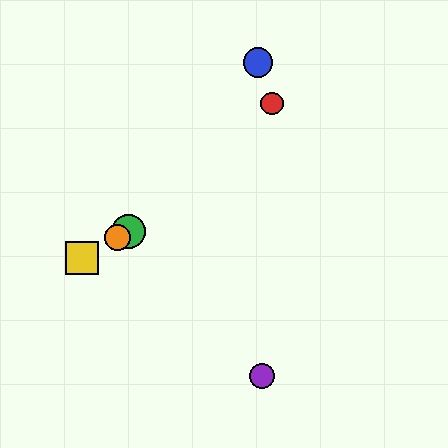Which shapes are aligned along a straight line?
The green circle, the yellow square, the orange circle are aligned along a straight line.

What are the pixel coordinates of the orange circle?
The orange circle is at (117, 238).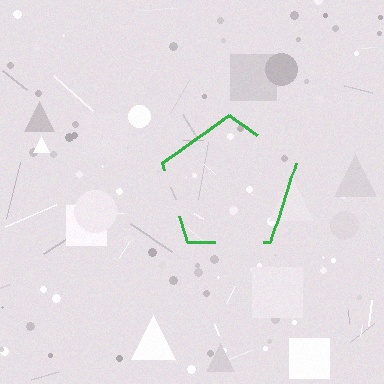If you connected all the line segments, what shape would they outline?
They would outline a pentagon.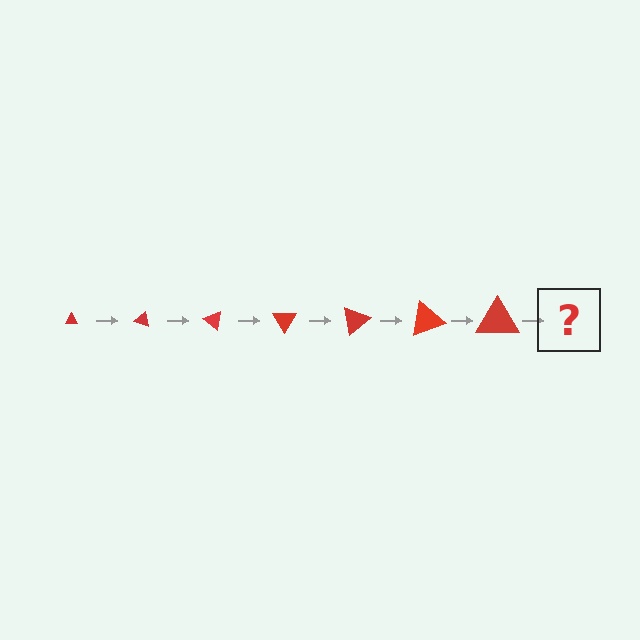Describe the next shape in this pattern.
It should be a triangle, larger than the previous one and rotated 140 degrees from the start.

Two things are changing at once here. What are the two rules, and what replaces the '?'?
The two rules are that the triangle grows larger each step and it rotates 20 degrees each step. The '?' should be a triangle, larger than the previous one and rotated 140 degrees from the start.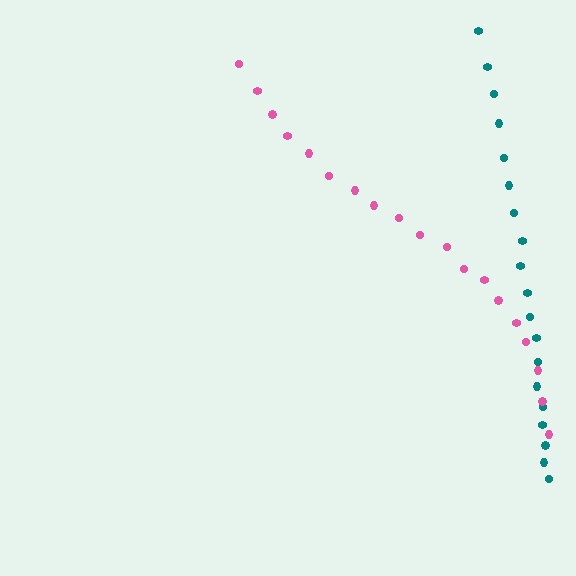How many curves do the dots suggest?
There are 2 distinct paths.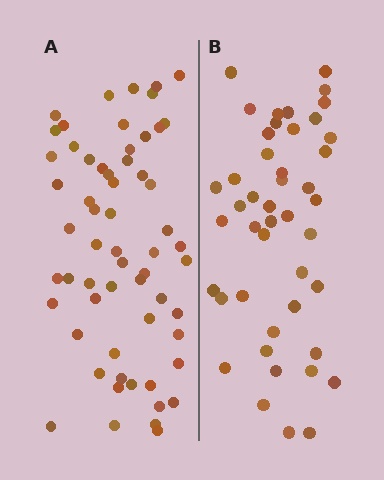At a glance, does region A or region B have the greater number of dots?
Region A (the left region) has more dots.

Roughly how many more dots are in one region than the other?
Region A has approximately 15 more dots than region B.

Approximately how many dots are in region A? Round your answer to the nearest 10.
About 60 dots.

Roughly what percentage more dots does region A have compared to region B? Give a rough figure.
About 35% more.